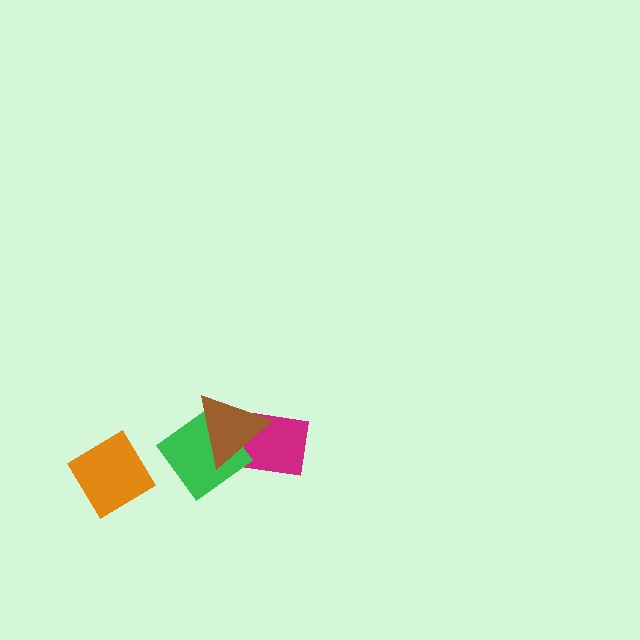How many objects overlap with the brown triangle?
2 objects overlap with the brown triangle.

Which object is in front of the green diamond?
The brown triangle is in front of the green diamond.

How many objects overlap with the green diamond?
2 objects overlap with the green diamond.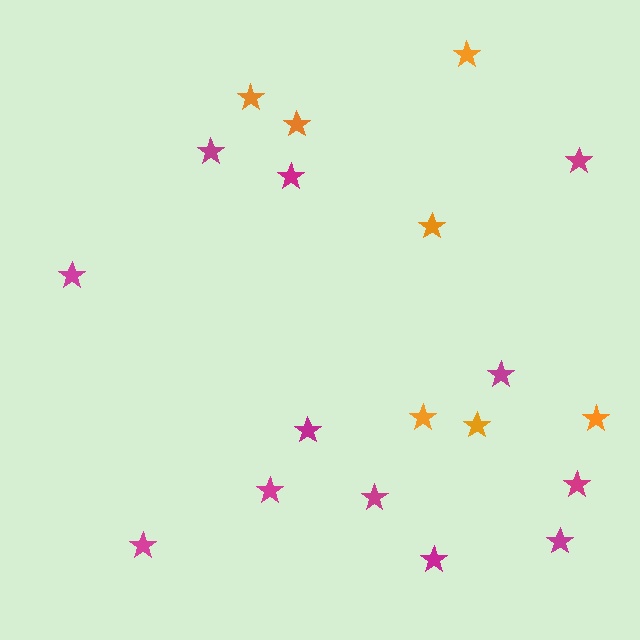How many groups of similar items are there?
There are 2 groups: one group of magenta stars (12) and one group of orange stars (7).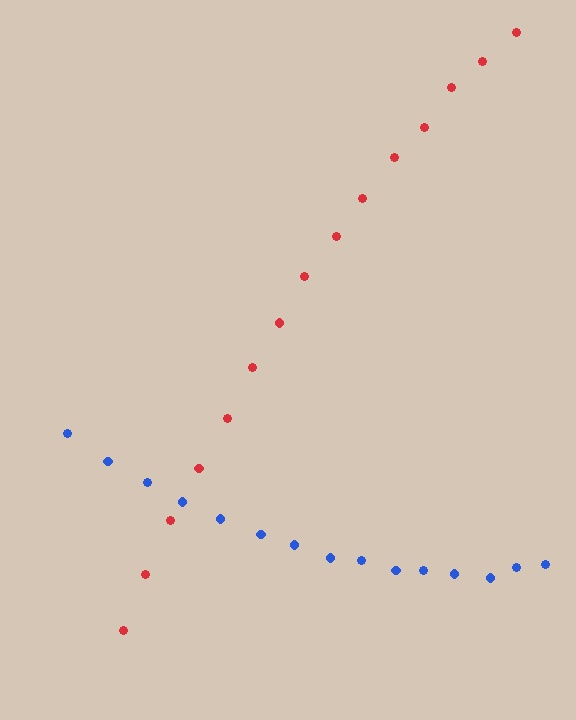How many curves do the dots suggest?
There are 2 distinct paths.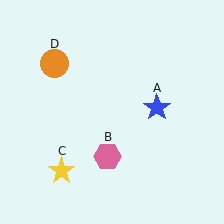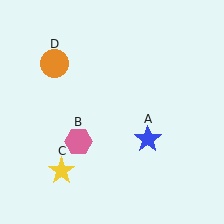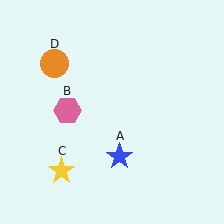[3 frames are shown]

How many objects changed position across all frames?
2 objects changed position: blue star (object A), pink hexagon (object B).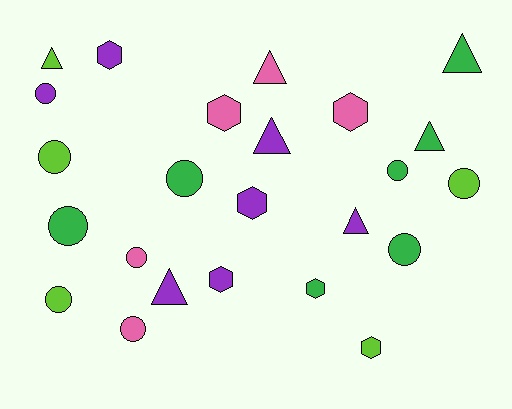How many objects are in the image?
There are 24 objects.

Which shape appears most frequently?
Circle, with 10 objects.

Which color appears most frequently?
Green, with 7 objects.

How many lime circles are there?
There are 3 lime circles.